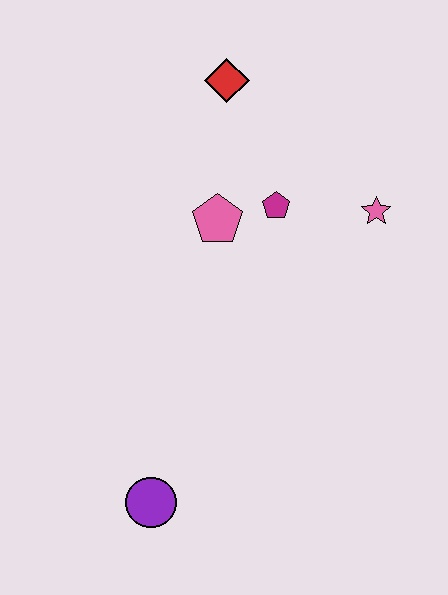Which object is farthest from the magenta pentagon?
The purple circle is farthest from the magenta pentagon.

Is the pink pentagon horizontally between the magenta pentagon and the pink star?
No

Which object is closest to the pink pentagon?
The magenta pentagon is closest to the pink pentagon.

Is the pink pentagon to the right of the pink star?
No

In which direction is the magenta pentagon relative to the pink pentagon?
The magenta pentagon is to the right of the pink pentagon.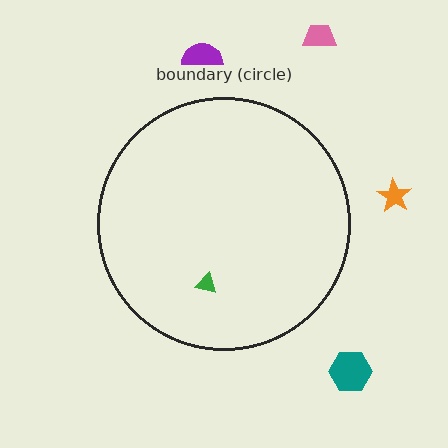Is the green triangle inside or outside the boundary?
Inside.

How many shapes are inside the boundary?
1 inside, 4 outside.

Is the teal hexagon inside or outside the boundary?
Outside.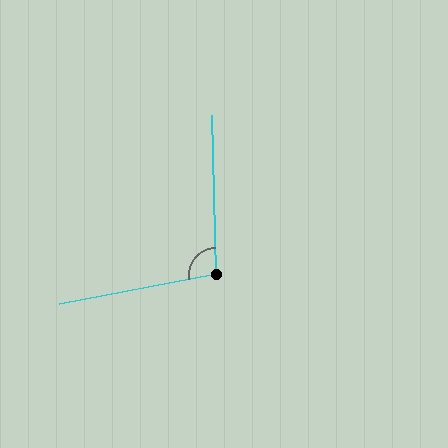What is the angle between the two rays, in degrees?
Approximately 100 degrees.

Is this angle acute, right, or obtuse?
It is obtuse.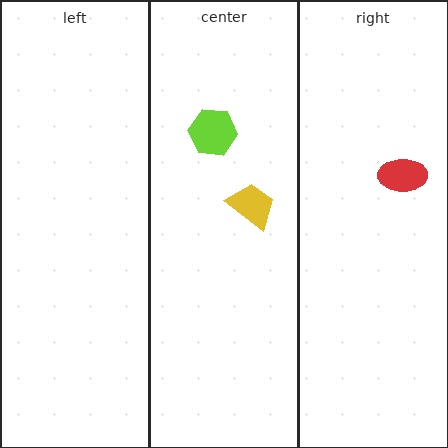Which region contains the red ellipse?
The right region.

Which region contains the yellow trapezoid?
The center region.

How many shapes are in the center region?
2.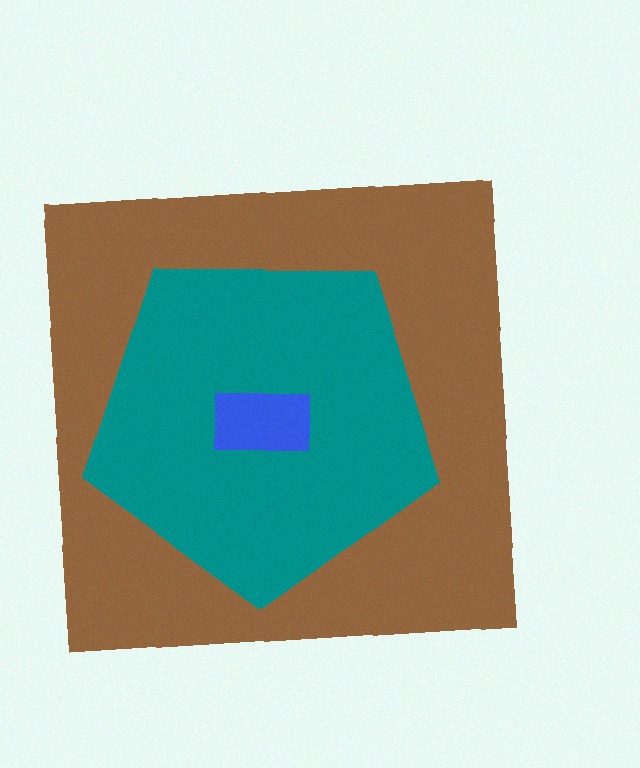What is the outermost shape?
The brown square.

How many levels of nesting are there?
3.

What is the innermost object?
The blue rectangle.